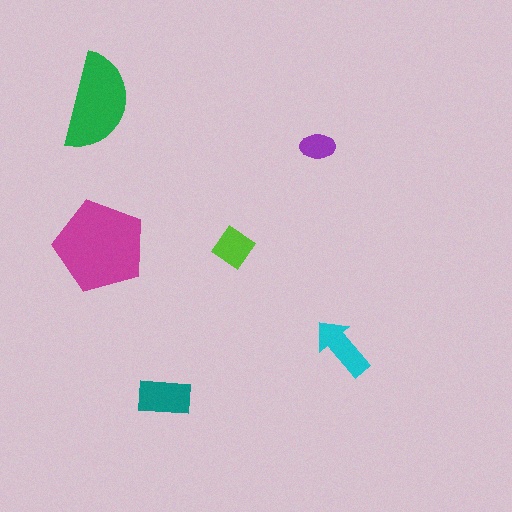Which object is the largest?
The magenta pentagon.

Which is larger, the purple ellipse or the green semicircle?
The green semicircle.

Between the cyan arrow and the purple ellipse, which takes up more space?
The cyan arrow.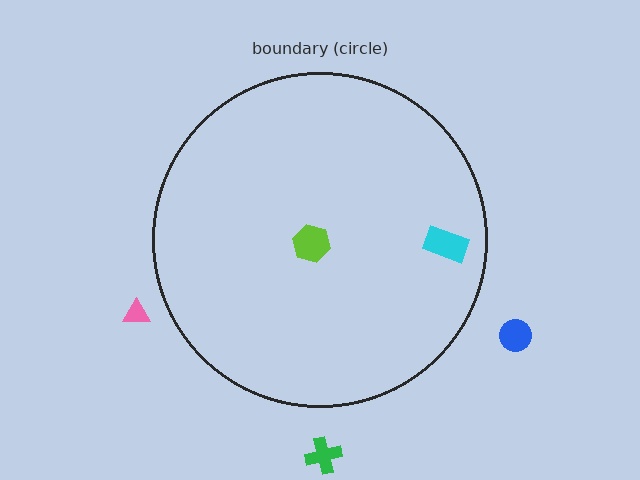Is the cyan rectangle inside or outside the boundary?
Inside.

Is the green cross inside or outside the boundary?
Outside.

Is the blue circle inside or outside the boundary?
Outside.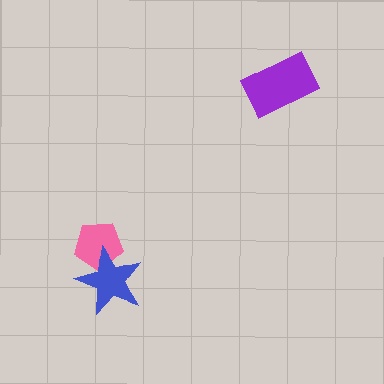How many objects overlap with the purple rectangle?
0 objects overlap with the purple rectangle.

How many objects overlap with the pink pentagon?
1 object overlaps with the pink pentagon.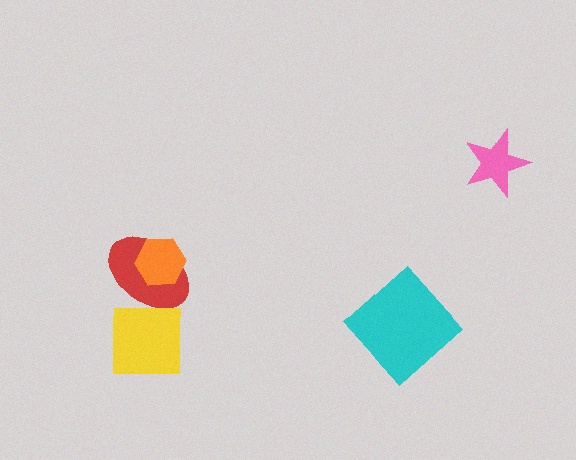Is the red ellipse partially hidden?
Yes, it is partially covered by another shape.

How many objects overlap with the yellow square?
1 object overlaps with the yellow square.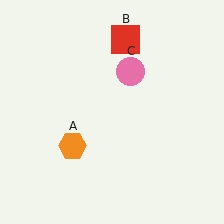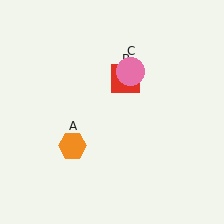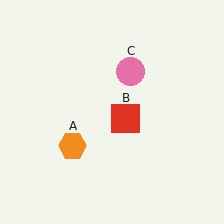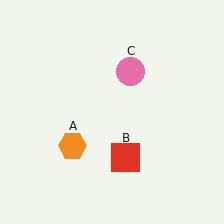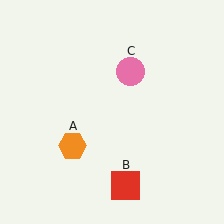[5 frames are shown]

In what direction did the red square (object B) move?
The red square (object B) moved down.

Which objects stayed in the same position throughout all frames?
Orange hexagon (object A) and pink circle (object C) remained stationary.